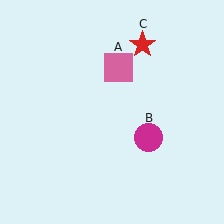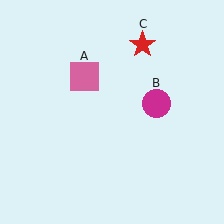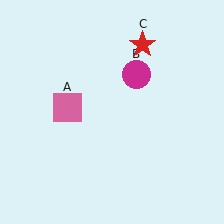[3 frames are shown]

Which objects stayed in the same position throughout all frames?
Red star (object C) remained stationary.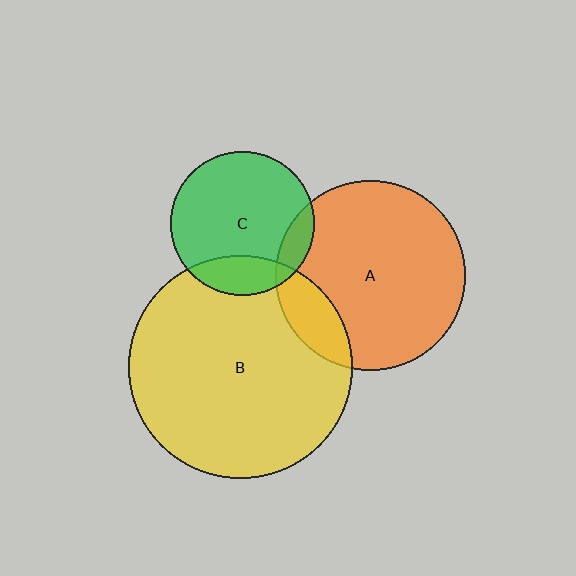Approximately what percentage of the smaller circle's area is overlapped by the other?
Approximately 15%.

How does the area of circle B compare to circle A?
Approximately 1.4 times.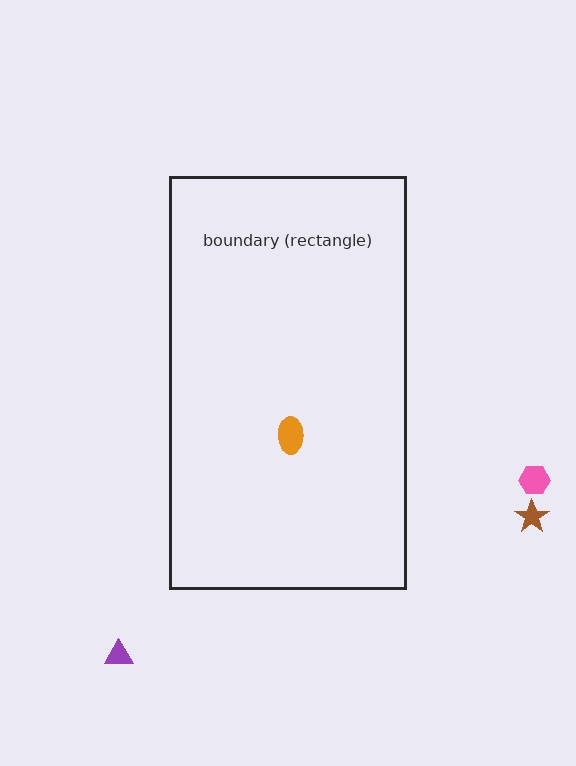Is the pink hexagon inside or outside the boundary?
Outside.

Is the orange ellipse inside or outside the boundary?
Inside.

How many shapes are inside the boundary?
1 inside, 3 outside.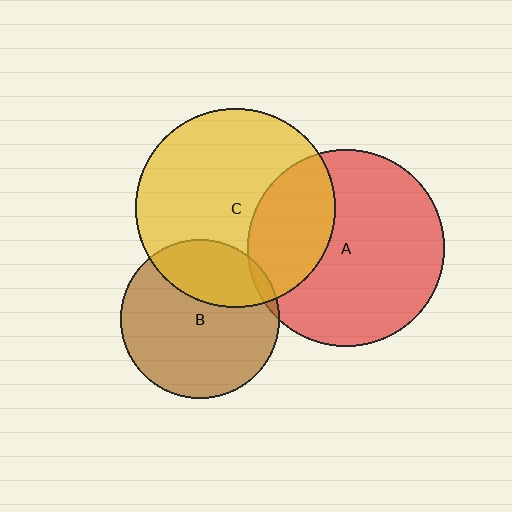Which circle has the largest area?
Circle C (yellow).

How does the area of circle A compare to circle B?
Approximately 1.5 times.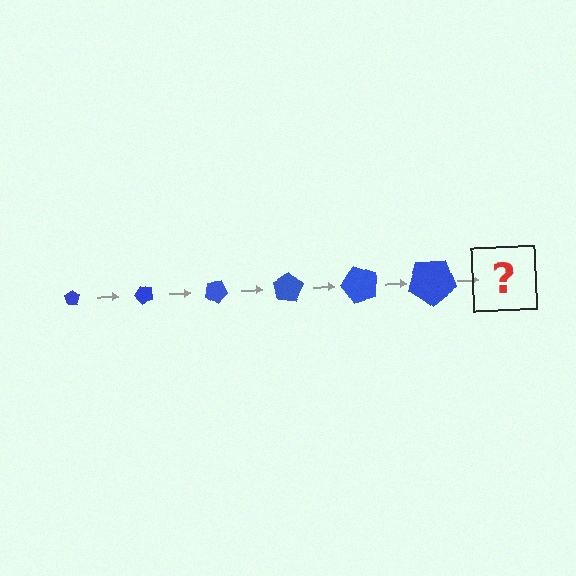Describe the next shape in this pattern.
It should be a pentagon, larger than the previous one and rotated 300 degrees from the start.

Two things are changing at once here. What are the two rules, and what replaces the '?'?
The two rules are that the pentagon grows larger each step and it rotates 50 degrees each step. The '?' should be a pentagon, larger than the previous one and rotated 300 degrees from the start.